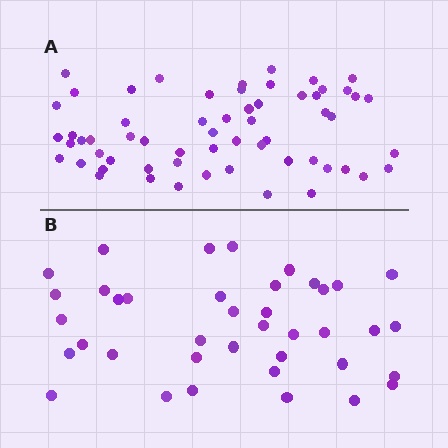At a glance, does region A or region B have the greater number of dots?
Region A (the top region) has more dots.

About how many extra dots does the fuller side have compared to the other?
Region A has approximately 20 more dots than region B.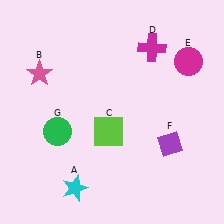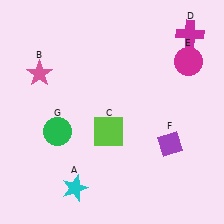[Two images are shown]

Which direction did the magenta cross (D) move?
The magenta cross (D) moved right.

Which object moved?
The magenta cross (D) moved right.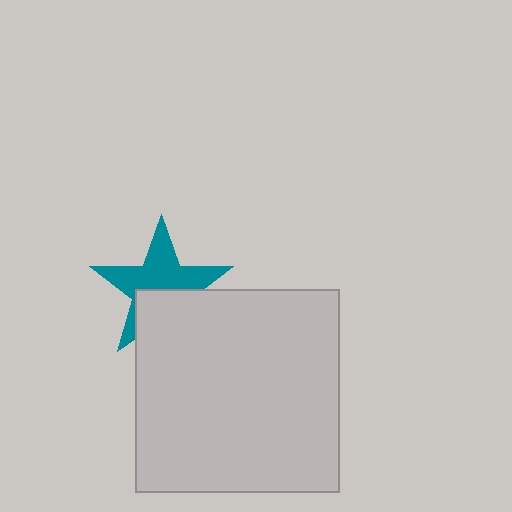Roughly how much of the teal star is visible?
About half of it is visible (roughly 62%).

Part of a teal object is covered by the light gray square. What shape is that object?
It is a star.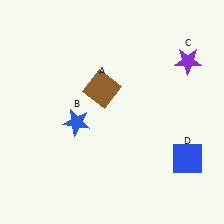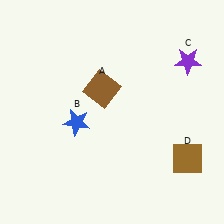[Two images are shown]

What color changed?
The square (D) changed from blue in Image 1 to brown in Image 2.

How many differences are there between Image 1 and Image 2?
There is 1 difference between the two images.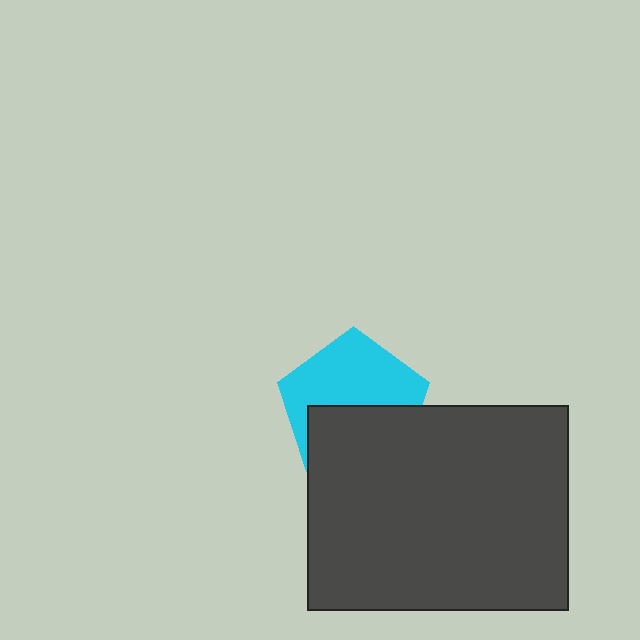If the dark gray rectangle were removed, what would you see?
You would see the complete cyan pentagon.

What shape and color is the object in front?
The object in front is a dark gray rectangle.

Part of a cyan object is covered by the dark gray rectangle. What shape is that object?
It is a pentagon.